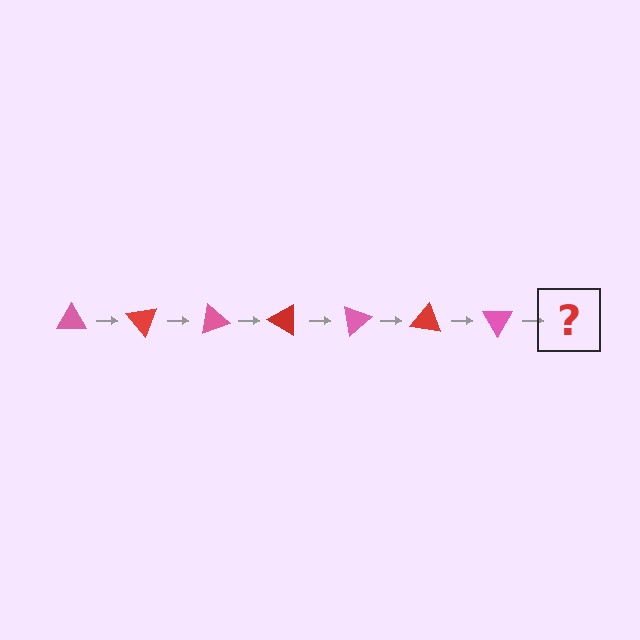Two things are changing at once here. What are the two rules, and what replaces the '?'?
The two rules are that it rotates 50 degrees each step and the color cycles through pink and red. The '?' should be a red triangle, rotated 350 degrees from the start.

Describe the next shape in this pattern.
It should be a red triangle, rotated 350 degrees from the start.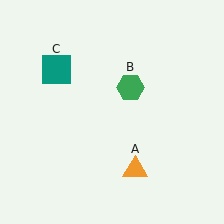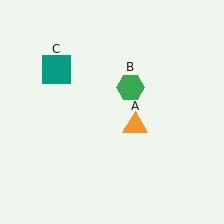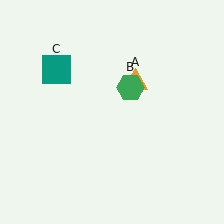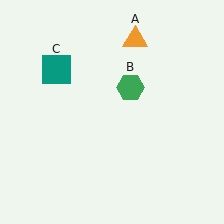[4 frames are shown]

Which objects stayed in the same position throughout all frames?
Green hexagon (object B) and teal square (object C) remained stationary.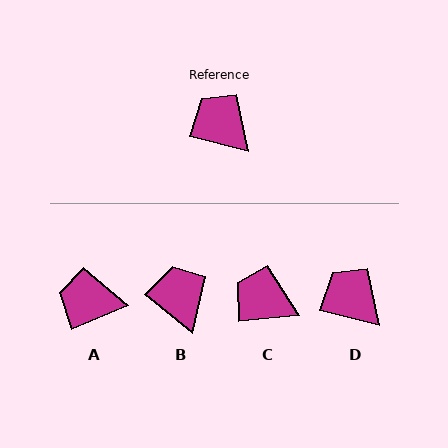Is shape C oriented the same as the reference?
No, it is off by about 21 degrees.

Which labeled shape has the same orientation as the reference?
D.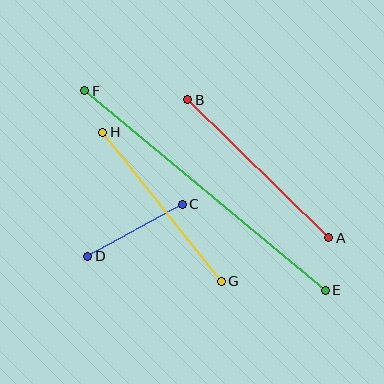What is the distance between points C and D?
The distance is approximately 108 pixels.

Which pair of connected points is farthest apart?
Points E and F are farthest apart.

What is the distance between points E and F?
The distance is approximately 312 pixels.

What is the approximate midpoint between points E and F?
The midpoint is at approximately (205, 190) pixels.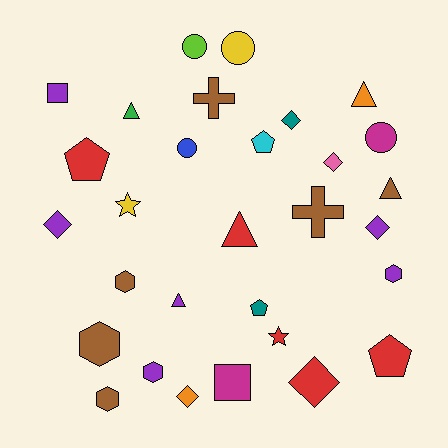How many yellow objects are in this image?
There are 2 yellow objects.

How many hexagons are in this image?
There are 5 hexagons.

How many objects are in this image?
There are 30 objects.